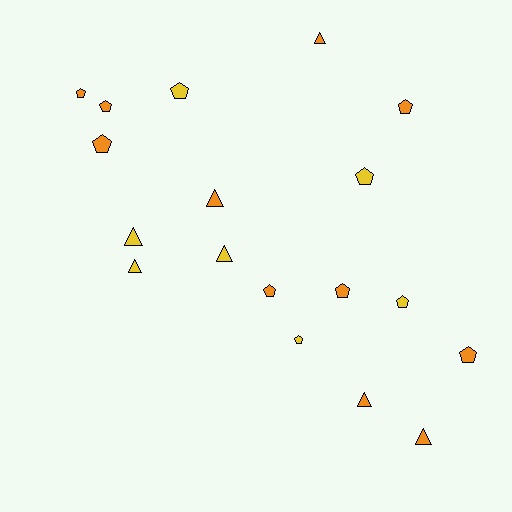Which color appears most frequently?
Orange, with 11 objects.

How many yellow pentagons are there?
There are 4 yellow pentagons.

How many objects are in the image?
There are 18 objects.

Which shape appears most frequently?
Pentagon, with 11 objects.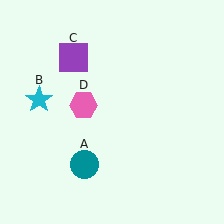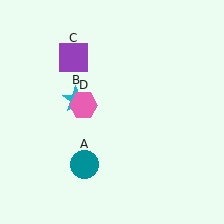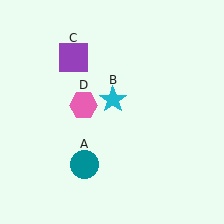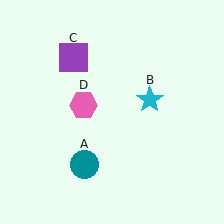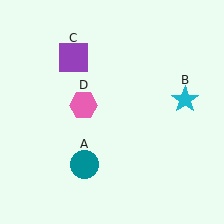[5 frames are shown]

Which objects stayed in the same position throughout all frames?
Teal circle (object A) and purple square (object C) and pink hexagon (object D) remained stationary.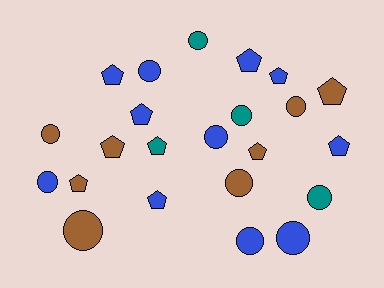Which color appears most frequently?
Blue, with 11 objects.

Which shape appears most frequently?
Circle, with 12 objects.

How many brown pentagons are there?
There are 4 brown pentagons.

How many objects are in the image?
There are 23 objects.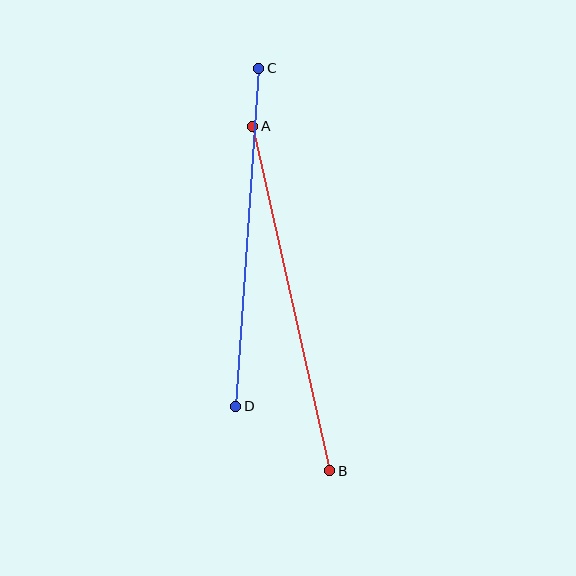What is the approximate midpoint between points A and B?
The midpoint is at approximately (291, 299) pixels.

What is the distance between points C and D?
The distance is approximately 339 pixels.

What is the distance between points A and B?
The distance is approximately 353 pixels.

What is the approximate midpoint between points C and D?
The midpoint is at approximately (247, 237) pixels.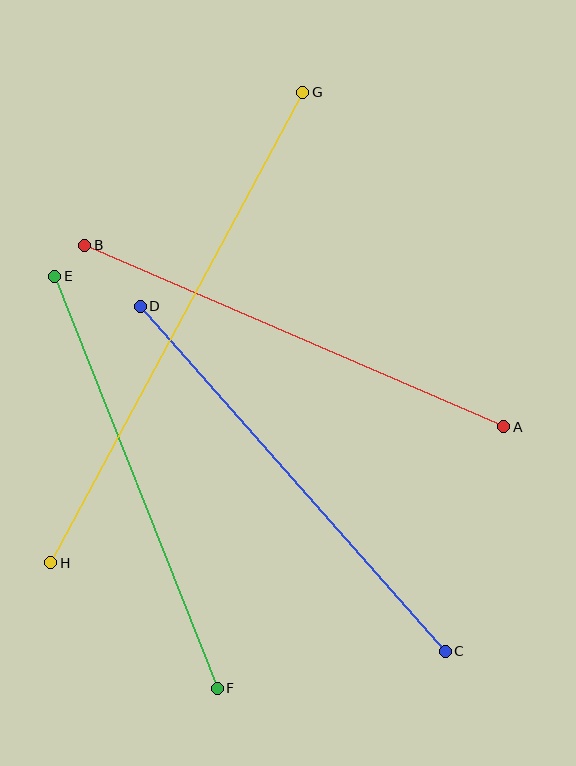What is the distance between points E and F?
The distance is approximately 443 pixels.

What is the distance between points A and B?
The distance is approximately 457 pixels.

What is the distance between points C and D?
The distance is approximately 461 pixels.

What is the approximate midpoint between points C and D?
The midpoint is at approximately (293, 479) pixels.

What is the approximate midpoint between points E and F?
The midpoint is at approximately (136, 482) pixels.